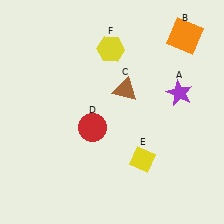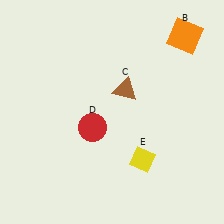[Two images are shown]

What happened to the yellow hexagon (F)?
The yellow hexagon (F) was removed in Image 2. It was in the top-left area of Image 1.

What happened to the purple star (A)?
The purple star (A) was removed in Image 2. It was in the top-right area of Image 1.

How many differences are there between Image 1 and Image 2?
There are 2 differences between the two images.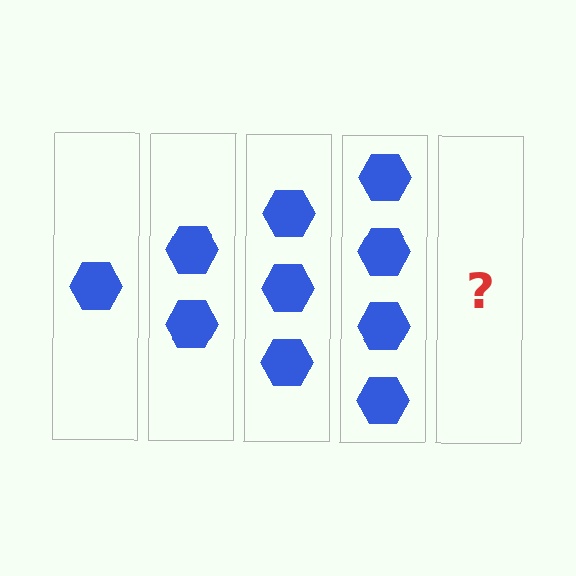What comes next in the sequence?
The next element should be 5 hexagons.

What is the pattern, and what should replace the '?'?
The pattern is that each step adds one more hexagon. The '?' should be 5 hexagons.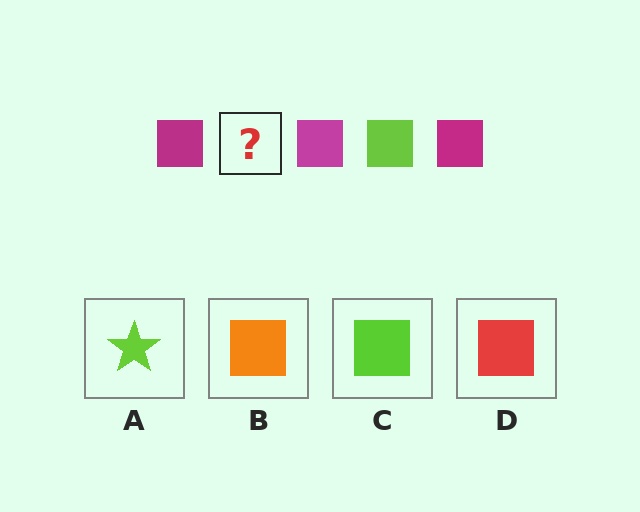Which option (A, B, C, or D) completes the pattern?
C.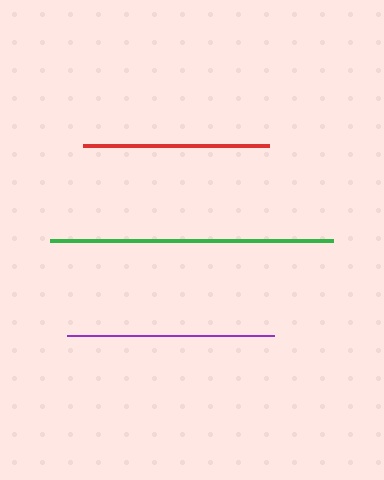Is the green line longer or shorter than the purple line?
The green line is longer than the purple line.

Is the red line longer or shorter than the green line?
The green line is longer than the red line.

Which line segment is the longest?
The green line is the longest at approximately 284 pixels.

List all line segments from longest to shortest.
From longest to shortest: green, purple, red.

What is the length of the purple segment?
The purple segment is approximately 208 pixels long.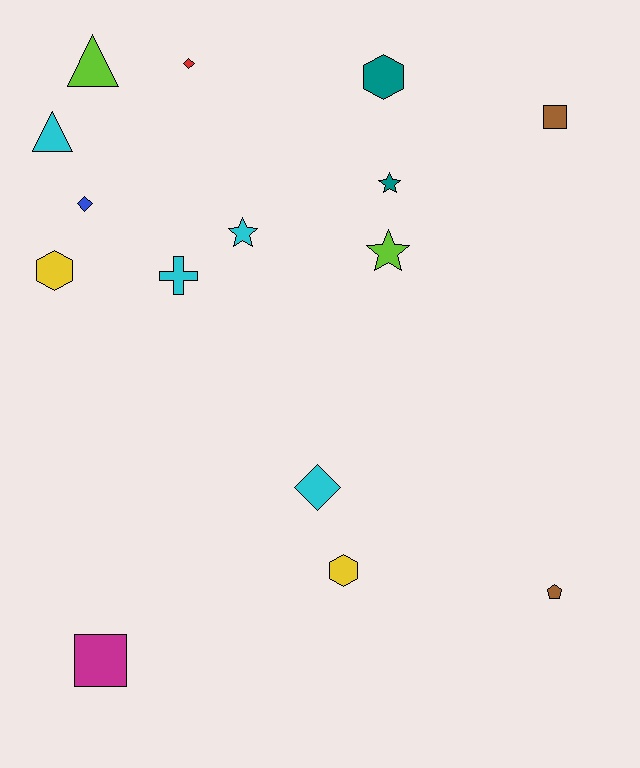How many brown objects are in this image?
There are 2 brown objects.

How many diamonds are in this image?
There are 3 diamonds.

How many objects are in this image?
There are 15 objects.